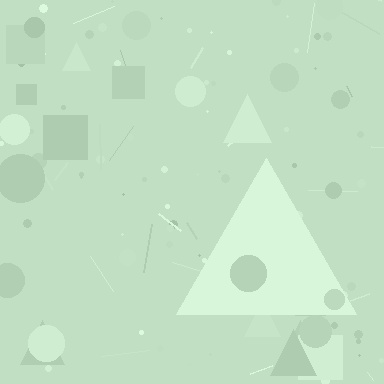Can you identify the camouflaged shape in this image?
The camouflaged shape is a triangle.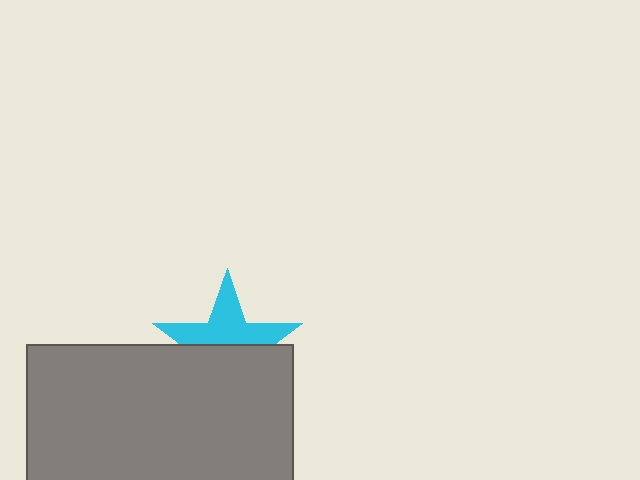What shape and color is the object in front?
The object in front is a gray rectangle.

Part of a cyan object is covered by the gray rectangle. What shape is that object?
It is a star.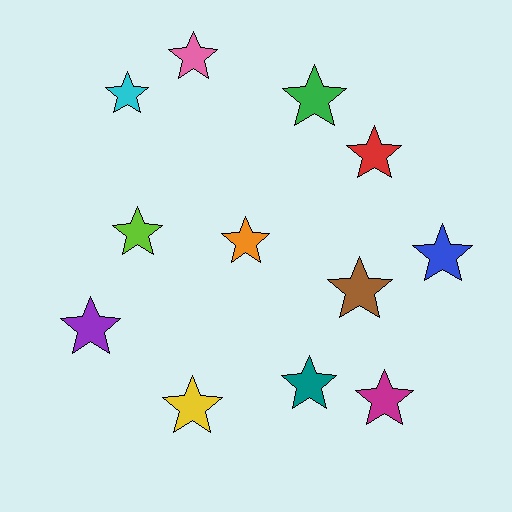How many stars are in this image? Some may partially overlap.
There are 12 stars.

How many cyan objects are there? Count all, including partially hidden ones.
There is 1 cyan object.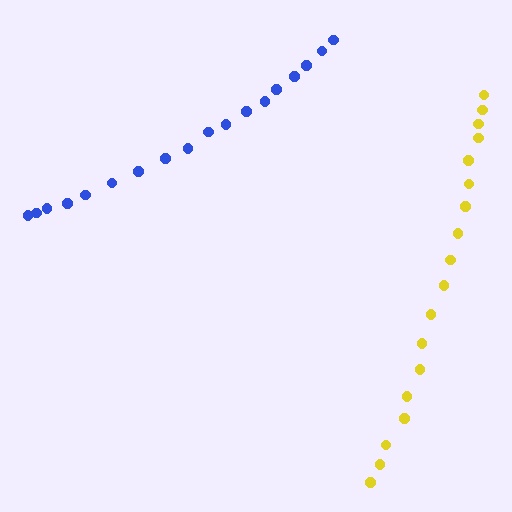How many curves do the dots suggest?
There are 2 distinct paths.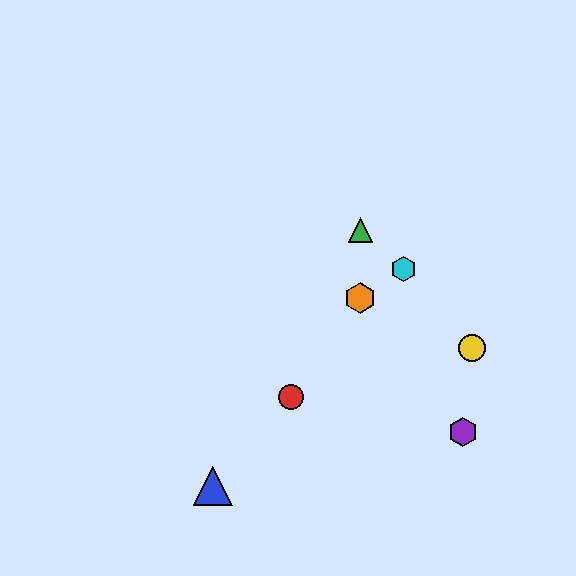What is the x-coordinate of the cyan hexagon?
The cyan hexagon is at x≈404.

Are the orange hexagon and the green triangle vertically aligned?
Yes, both are at x≈360.